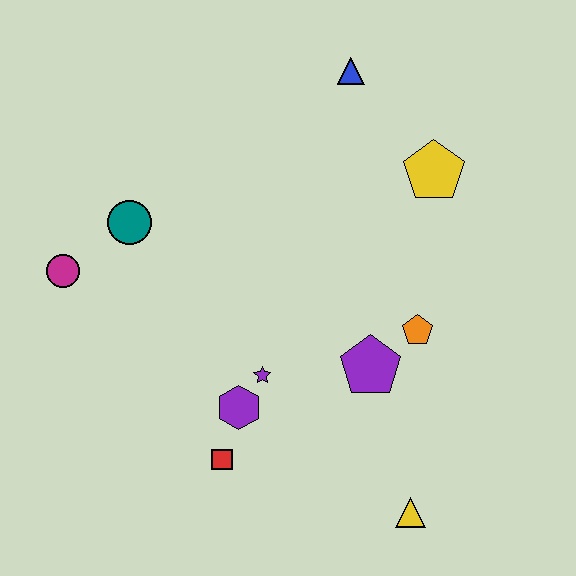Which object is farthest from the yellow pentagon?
The magenta circle is farthest from the yellow pentagon.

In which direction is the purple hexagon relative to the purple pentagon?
The purple hexagon is to the left of the purple pentagon.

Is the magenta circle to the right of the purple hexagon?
No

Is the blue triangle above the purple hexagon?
Yes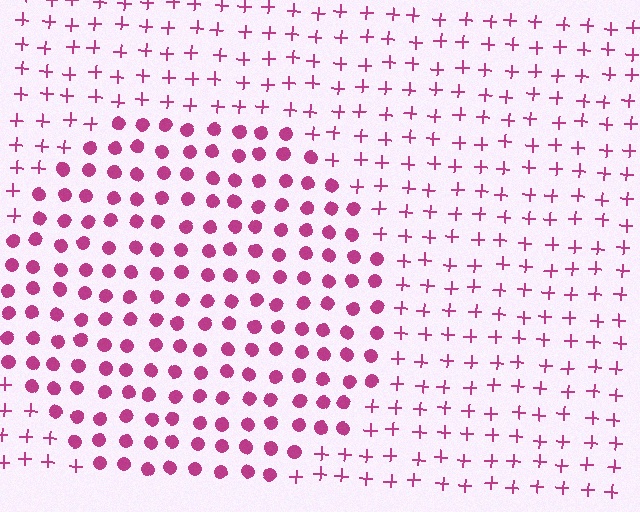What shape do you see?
I see a circle.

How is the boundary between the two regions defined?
The boundary is defined by a change in element shape: circles inside vs. plus signs outside. All elements share the same color and spacing.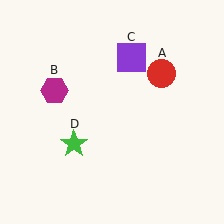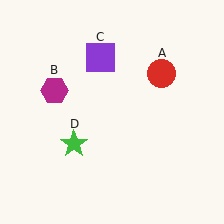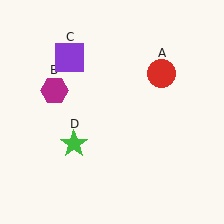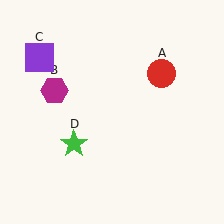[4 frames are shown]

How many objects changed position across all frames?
1 object changed position: purple square (object C).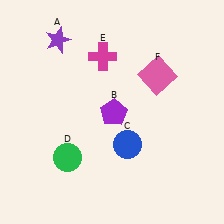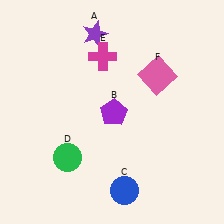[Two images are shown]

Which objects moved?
The objects that moved are: the purple star (A), the blue circle (C).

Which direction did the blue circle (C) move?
The blue circle (C) moved down.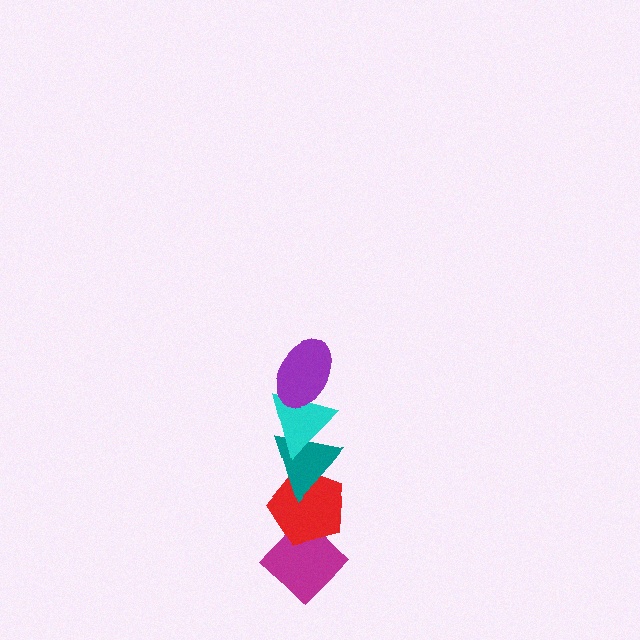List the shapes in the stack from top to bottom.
From top to bottom: the purple ellipse, the cyan triangle, the teal triangle, the red pentagon, the magenta diamond.